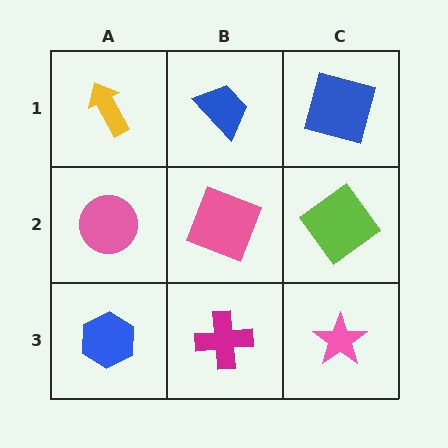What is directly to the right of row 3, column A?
A magenta cross.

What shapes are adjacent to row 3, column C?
A lime diamond (row 2, column C), a magenta cross (row 3, column B).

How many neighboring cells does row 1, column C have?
2.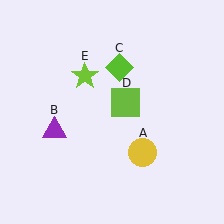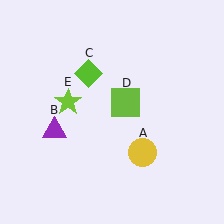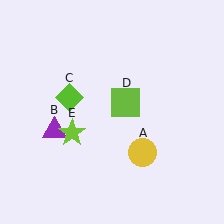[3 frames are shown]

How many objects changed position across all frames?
2 objects changed position: lime diamond (object C), lime star (object E).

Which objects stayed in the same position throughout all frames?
Yellow circle (object A) and purple triangle (object B) and lime square (object D) remained stationary.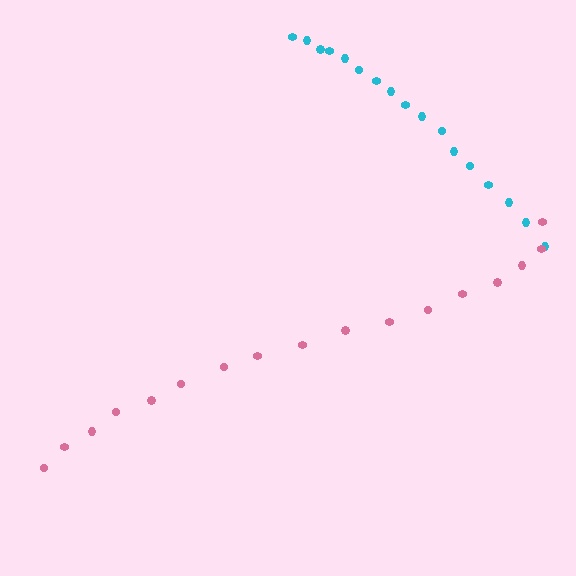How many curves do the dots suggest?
There are 2 distinct paths.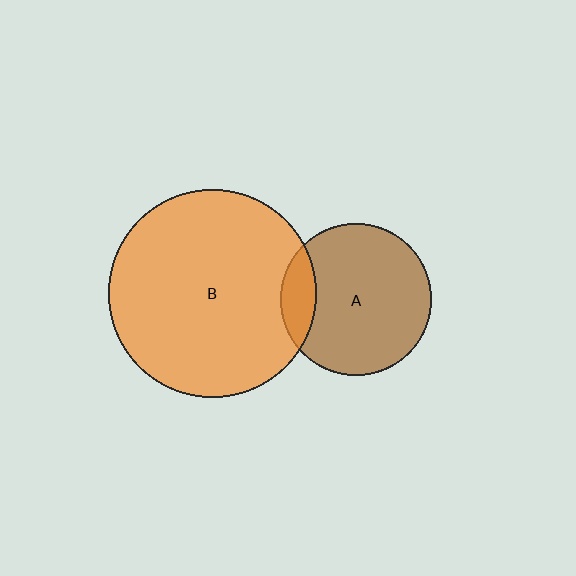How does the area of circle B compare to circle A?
Approximately 1.9 times.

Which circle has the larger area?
Circle B (orange).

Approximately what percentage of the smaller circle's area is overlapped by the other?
Approximately 15%.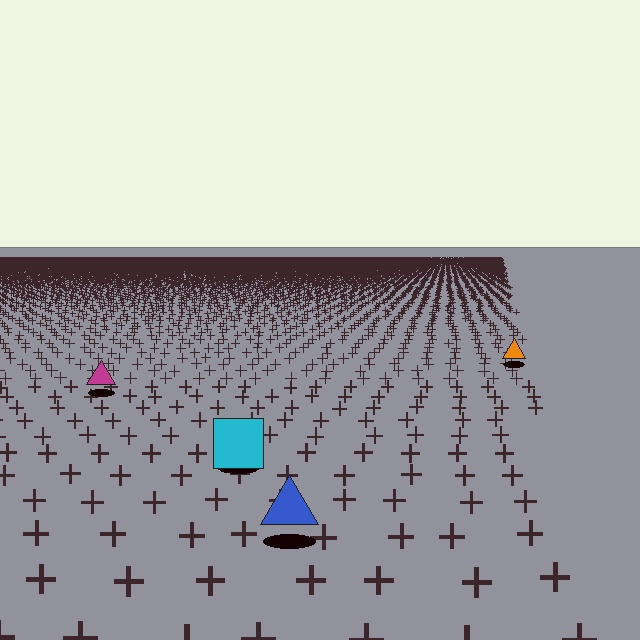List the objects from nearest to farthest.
From nearest to farthest: the blue triangle, the cyan square, the magenta triangle, the orange triangle.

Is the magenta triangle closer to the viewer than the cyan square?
No. The cyan square is closer — you can tell from the texture gradient: the ground texture is coarser near it.